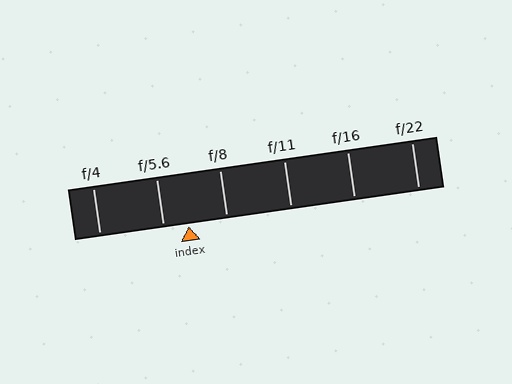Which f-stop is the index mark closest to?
The index mark is closest to f/5.6.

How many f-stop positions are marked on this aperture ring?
There are 6 f-stop positions marked.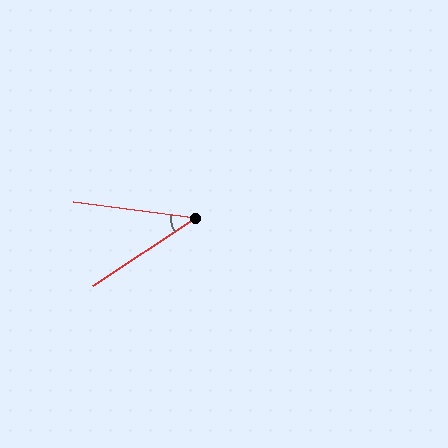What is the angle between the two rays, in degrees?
Approximately 41 degrees.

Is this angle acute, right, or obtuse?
It is acute.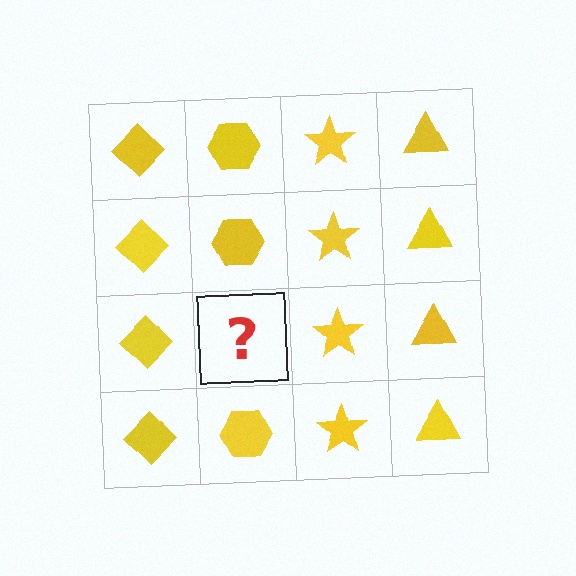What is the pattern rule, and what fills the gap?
The rule is that each column has a consistent shape. The gap should be filled with a yellow hexagon.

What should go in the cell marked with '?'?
The missing cell should contain a yellow hexagon.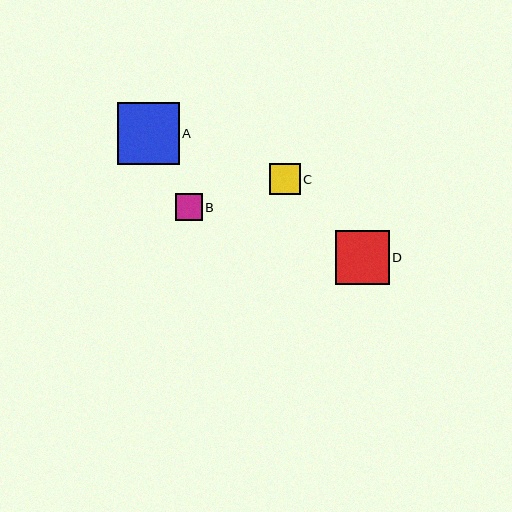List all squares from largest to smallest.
From largest to smallest: A, D, C, B.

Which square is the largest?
Square A is the largest with a size of approximately 62 pixels.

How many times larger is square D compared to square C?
Square D is approximately 1.8 times the size of square C.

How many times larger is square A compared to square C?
Square A is approximately 2.0 times the size of square C.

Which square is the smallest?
Square B is the smallest with a size of approximately 27 pixels.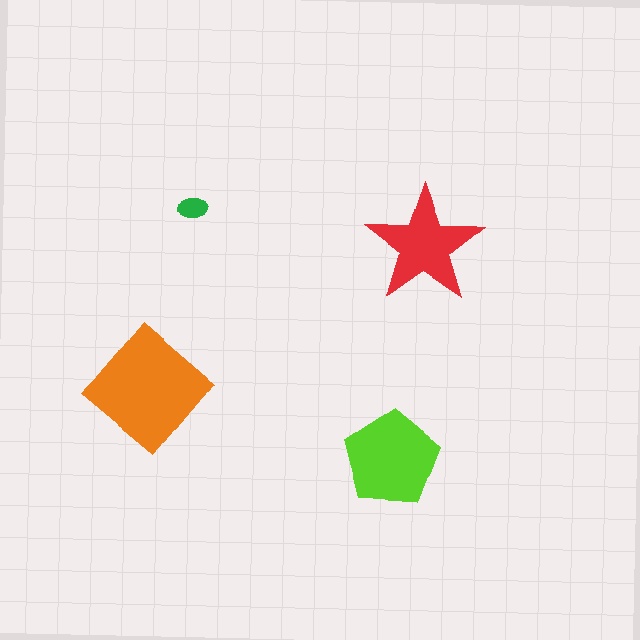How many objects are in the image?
There are 4 objects in the image.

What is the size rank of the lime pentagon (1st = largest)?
2nd.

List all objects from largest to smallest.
The orange diamond, the lime pentagon, the red star, the green ellipse.